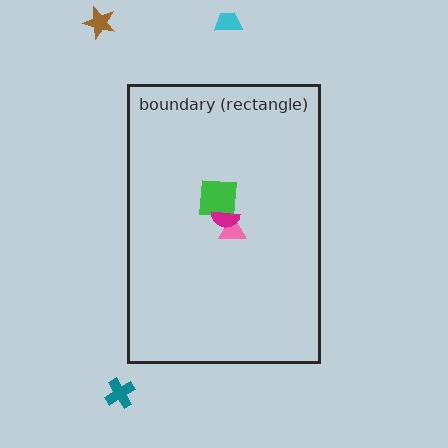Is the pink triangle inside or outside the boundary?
Inside.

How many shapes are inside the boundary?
3 inside, 3 outside.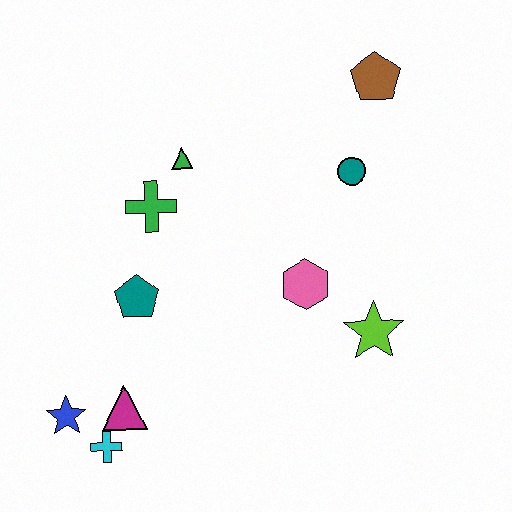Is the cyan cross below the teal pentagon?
Yes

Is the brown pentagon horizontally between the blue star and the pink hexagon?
No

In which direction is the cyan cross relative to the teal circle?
The cyan cross is below the teal circle.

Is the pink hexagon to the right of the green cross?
Yes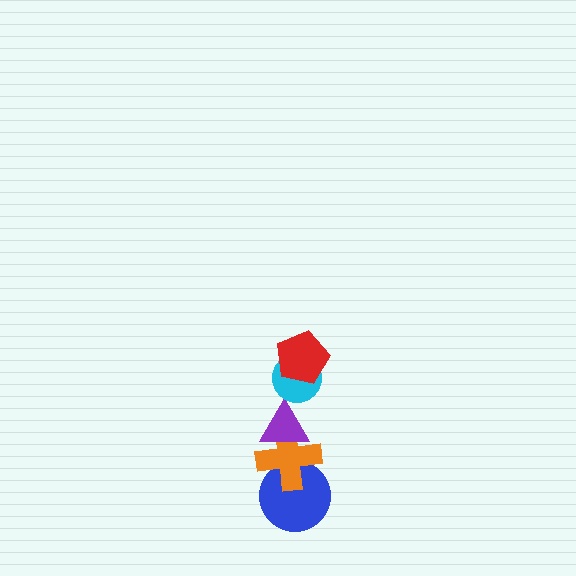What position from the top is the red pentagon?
The red pentagon is 1st from the top.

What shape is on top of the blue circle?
The orange cross is on top of the blue circle.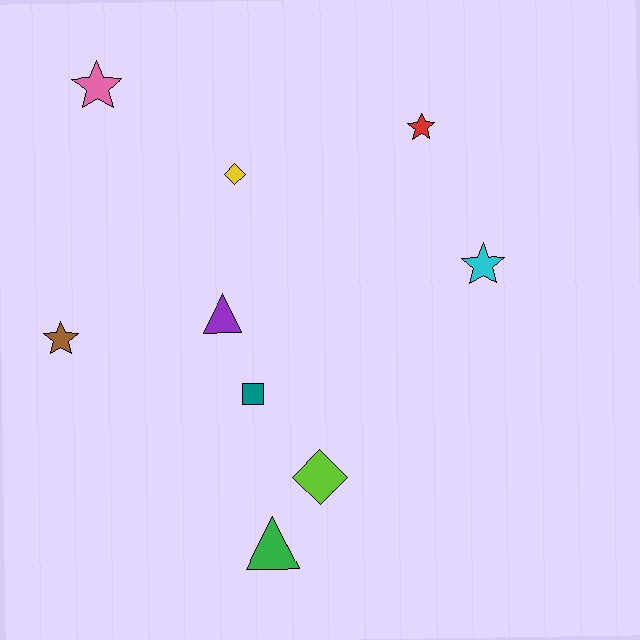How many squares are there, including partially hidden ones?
There is 1 square.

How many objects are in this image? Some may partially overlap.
There are 9 objects.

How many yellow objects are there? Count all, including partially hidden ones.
There is 1 yellow object.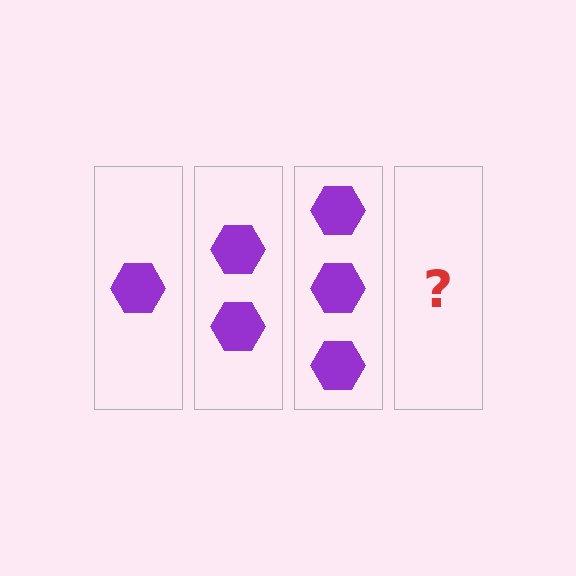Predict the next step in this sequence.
The next step is 4 hexagons.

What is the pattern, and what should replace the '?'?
The pattern is that each step adds one more hexagon. The '?' should be 4 hexagons.